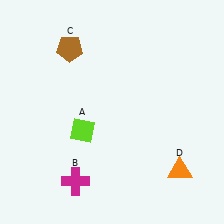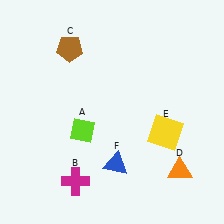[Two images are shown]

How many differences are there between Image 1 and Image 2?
There are 2 differences between the two images.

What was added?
A yellow square (E), a blue triangle (F) were added in Image 2.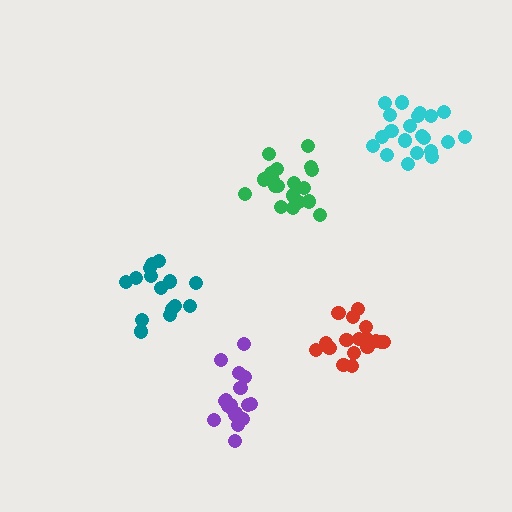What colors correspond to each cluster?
The clusters are colored: teal, red, green, purple, cyan.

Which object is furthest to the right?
The cyan cluster is rightmost.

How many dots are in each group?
Group 1: 15 dots, Group 2: 18 dots, Group 3: 19 dots, Group 4: 19 dots, Group 5: 21 dots (92 total).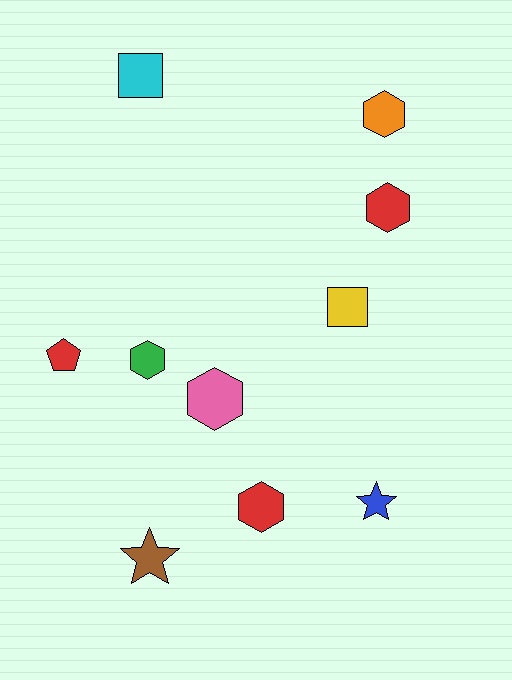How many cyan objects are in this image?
There is 1 cyan object.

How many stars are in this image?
There are 2 stars.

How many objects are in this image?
There are 10 objects.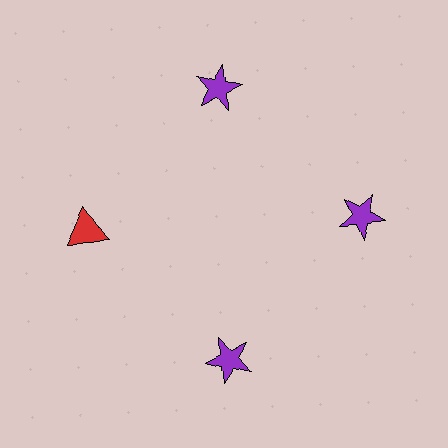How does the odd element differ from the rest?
It differs in both color (red instead of purple) and shape (triangle instead of star).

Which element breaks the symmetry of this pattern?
The red triangle at roughly the 9 o'clock position breaks the symmetry. All other shapes are purple stars.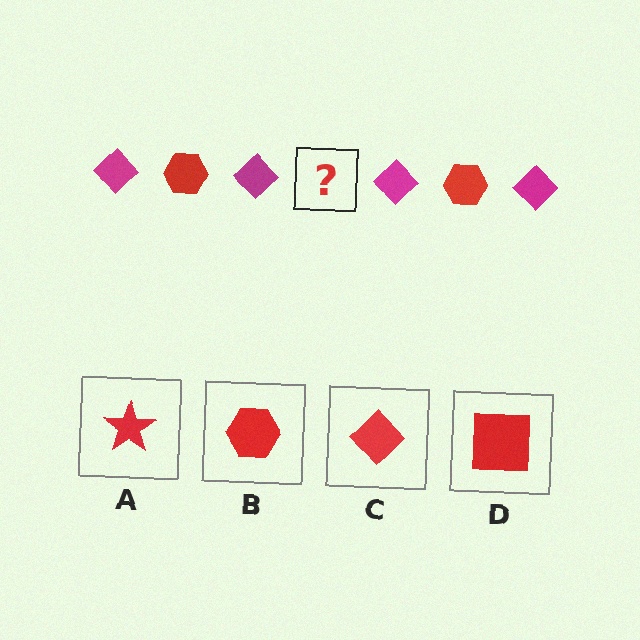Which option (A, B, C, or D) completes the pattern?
B.